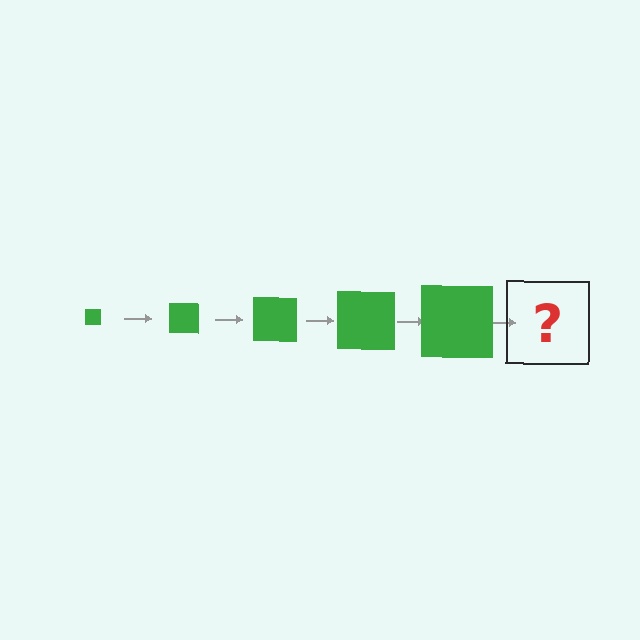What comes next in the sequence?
The next element should be a green square, larger than the previous one.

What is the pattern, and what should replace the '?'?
The pattern is that the square gets progressively larger each step. The '?' should be a green square, larger than the previous one.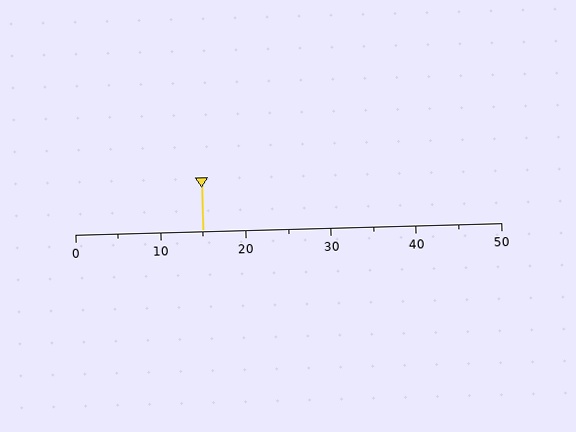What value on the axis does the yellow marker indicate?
The marker indicates approximately 15.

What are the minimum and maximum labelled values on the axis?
The axis runs from 0 to 50.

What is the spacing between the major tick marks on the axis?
The major ticks are spaced 10 apart.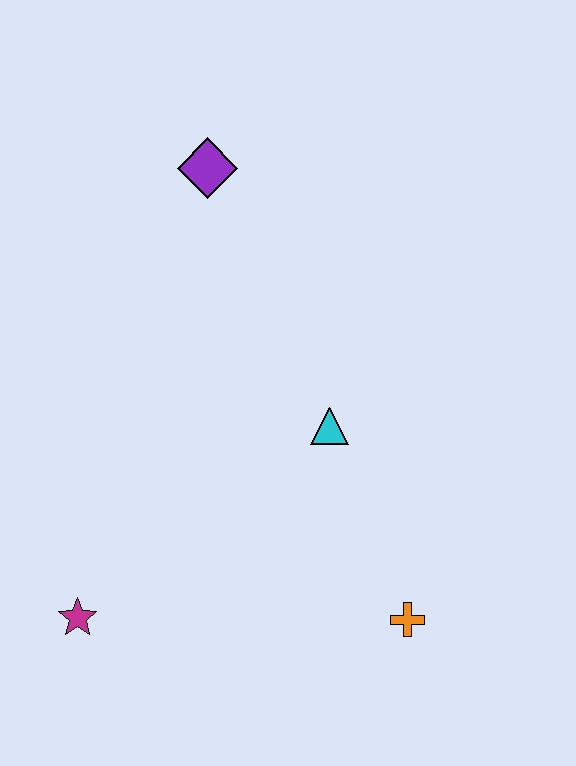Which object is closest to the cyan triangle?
The orange cross is closest to the cyan triangle.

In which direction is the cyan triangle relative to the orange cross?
The cyan triangle is above the orange cross.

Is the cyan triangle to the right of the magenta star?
Yes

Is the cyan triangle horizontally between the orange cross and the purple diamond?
Yes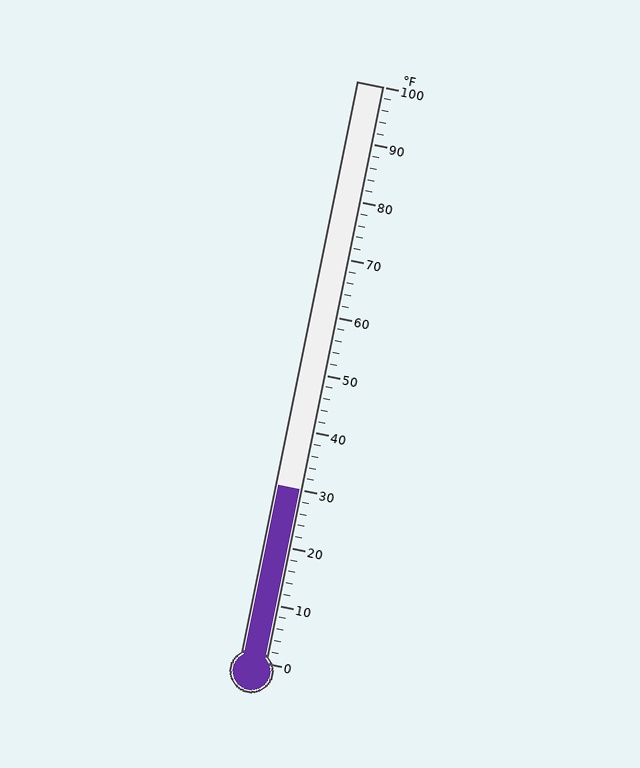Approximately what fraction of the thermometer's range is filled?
The thermometer is filled to approximately 30% of its range.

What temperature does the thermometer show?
The thermometer shows approximately 30°F.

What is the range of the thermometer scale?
The thermometer scale ranges from 0°F to 100°F.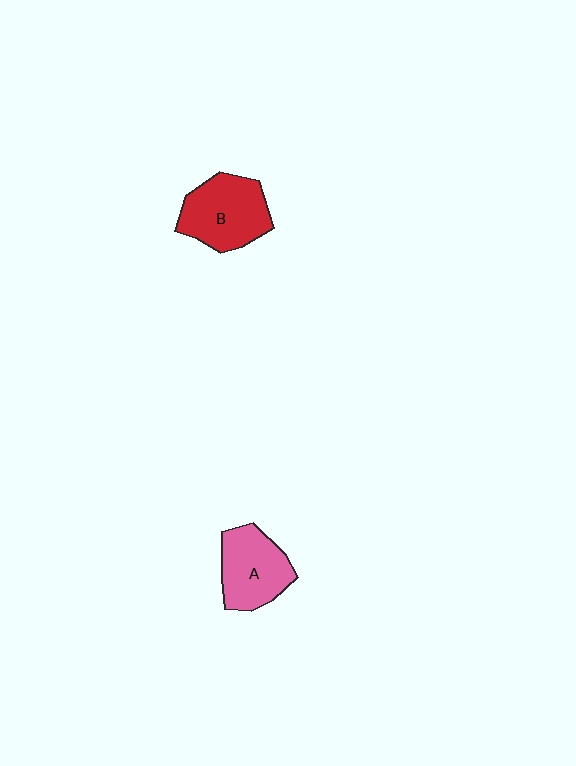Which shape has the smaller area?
Shape A (pink).